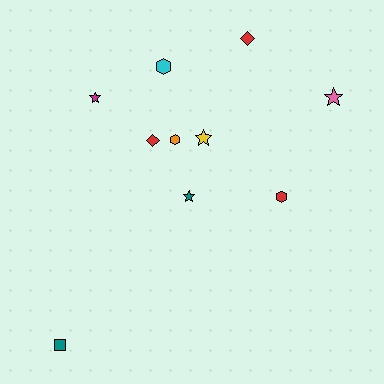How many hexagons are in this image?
There are 3 hexagons.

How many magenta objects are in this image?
There is 1 magenta object.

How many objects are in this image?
There are 10 objects.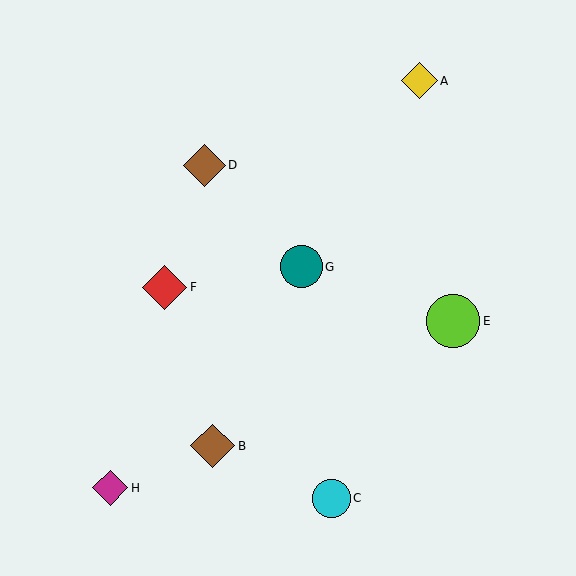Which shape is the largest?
The lime circle (labeled E) is the largest.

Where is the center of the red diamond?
The center of the red diamond is at (165, 287).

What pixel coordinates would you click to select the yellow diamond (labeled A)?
Click at (419, 81) to select the yellow diamond A.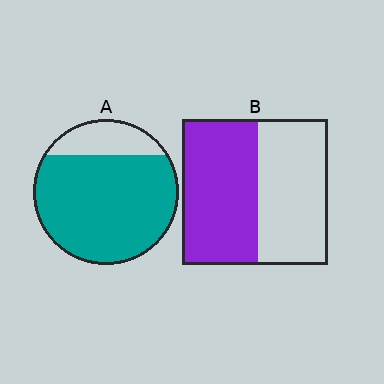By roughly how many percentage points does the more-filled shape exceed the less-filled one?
By roughly 30 percentage points (A over B).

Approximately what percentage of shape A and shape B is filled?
A is approximately 80% and B is approximately 50%.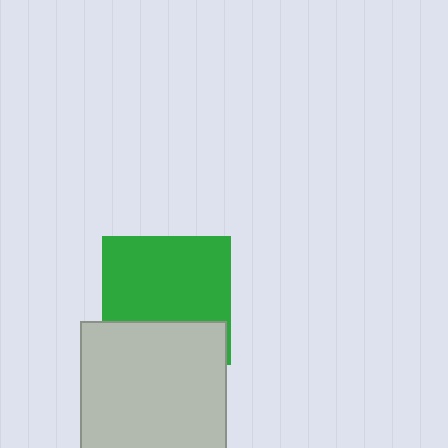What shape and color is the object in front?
The object in front is a light gray square.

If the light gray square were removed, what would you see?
You would see the complete green square.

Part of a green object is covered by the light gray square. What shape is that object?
It is a square.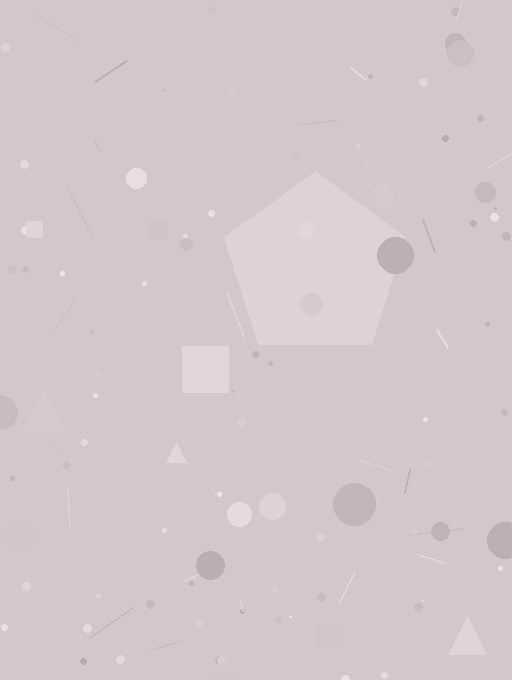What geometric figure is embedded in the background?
A pentagon is embedded in the background.